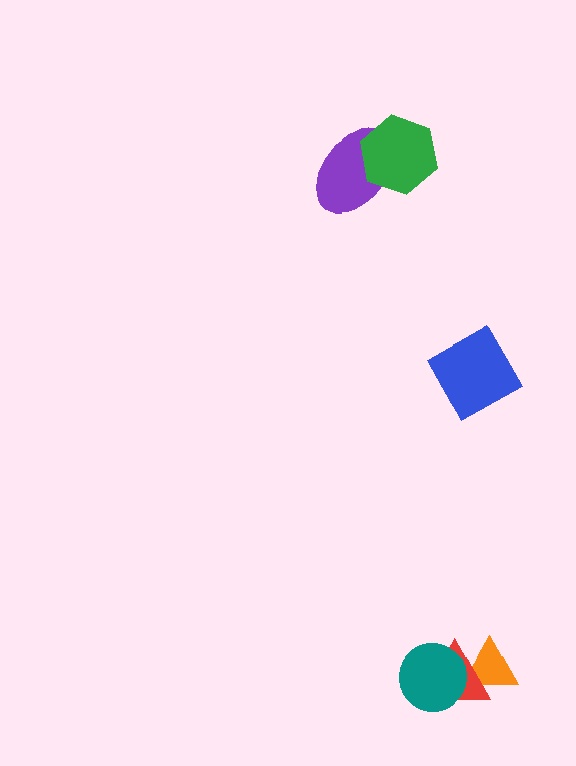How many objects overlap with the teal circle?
2 objects overlap with the teal circle.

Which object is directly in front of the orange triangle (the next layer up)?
The red triangle is directly in front of the orange triangle.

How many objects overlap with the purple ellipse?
1 object overlaps with the purple ellipse.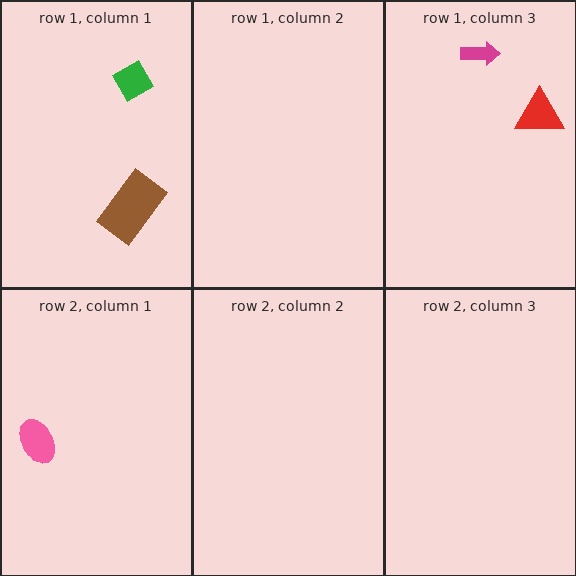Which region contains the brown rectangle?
The row 1, column 1 region.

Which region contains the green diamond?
The row 1, column 1 region.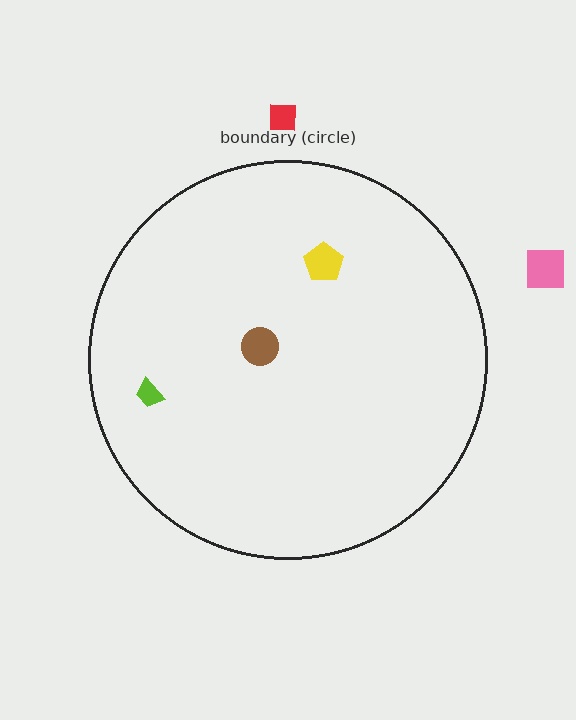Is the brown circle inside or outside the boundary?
Inside.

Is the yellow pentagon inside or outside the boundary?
Inside.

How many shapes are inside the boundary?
3 inside, 2 outside.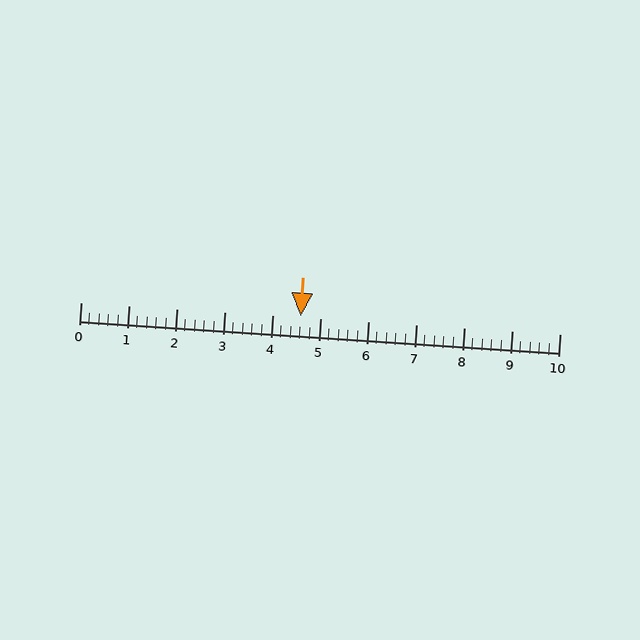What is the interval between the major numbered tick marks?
The major tick marks are spaced 1 units apart.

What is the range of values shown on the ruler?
The ruler shows values from 0 to 10.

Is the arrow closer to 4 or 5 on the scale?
The arrow is closer to 5.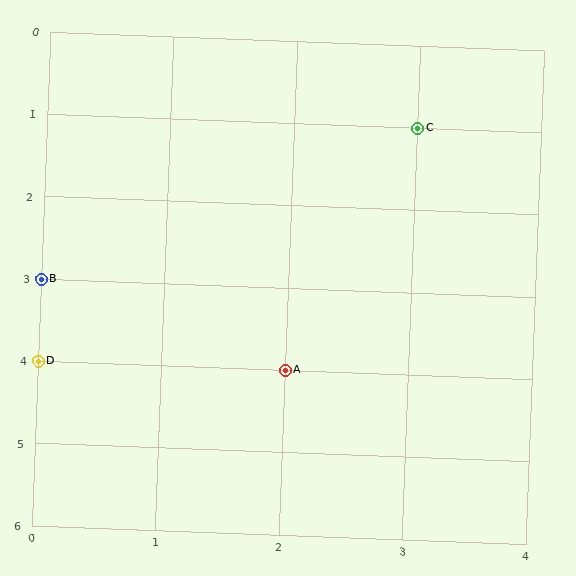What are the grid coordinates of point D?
Point D is at grid coordinates (0, 4).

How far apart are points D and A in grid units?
Points D and A are 2 columns apart.